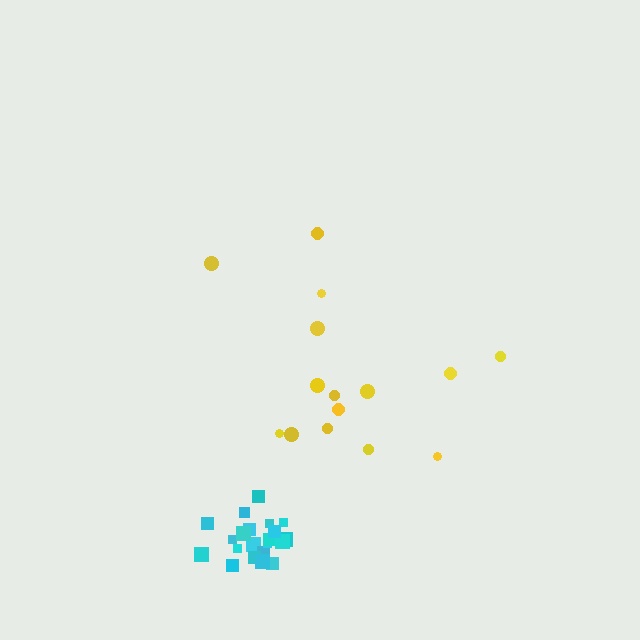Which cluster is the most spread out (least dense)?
Yellow.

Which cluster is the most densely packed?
Cyan.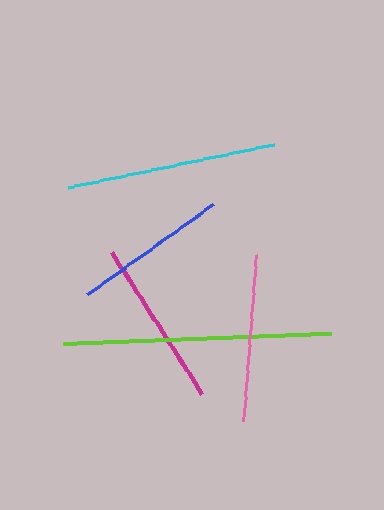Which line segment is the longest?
The lime line is the longest at approximately 268 pixels.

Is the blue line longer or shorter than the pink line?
The pink line is longer than the blue line.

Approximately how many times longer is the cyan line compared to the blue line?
The cyan line is approximately 1.4 times the length of the blue line.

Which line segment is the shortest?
The blue line is the shortest at approximately 154 pixels.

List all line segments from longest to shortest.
From longest to shortest: lime, cyan, magenta, pink, blue.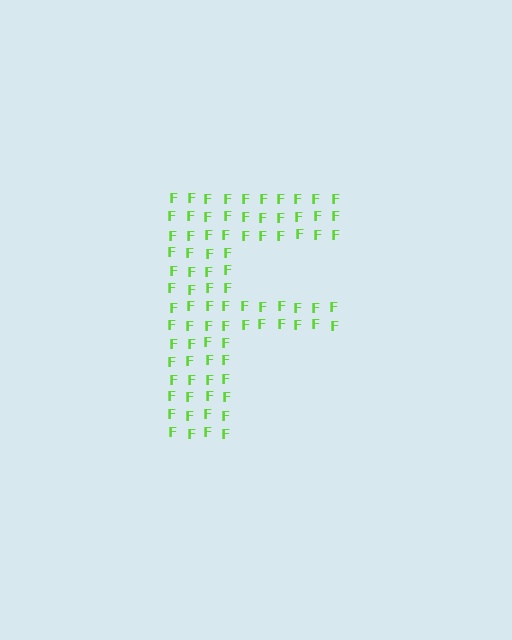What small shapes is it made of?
It is made of small letter F's.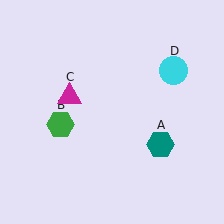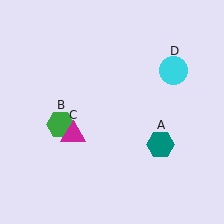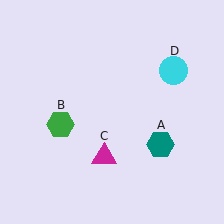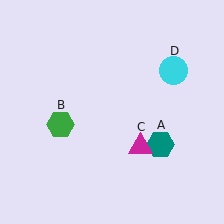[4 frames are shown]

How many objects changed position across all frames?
1 object changed position: magenta triangle (object C).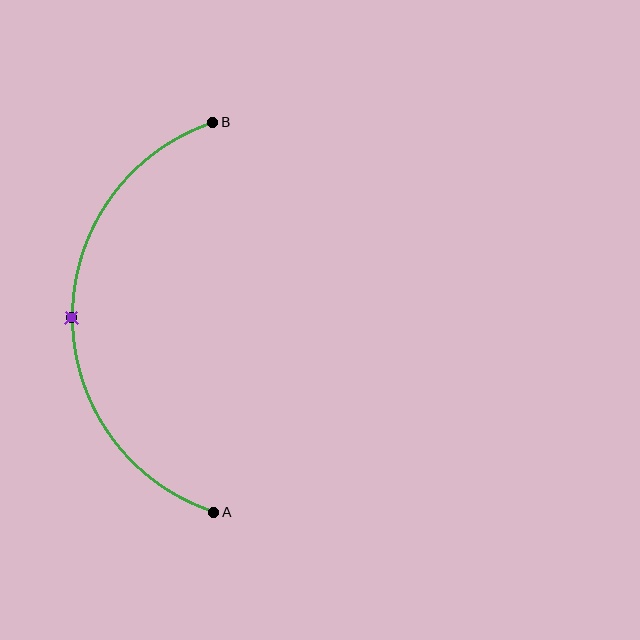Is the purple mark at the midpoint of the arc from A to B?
Yes. The purple mark lies on the arc at equal arc-length from both A and B — it is the arc midpoint.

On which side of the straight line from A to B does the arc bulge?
The arc bulges to the left of the straight line connecting A and B.